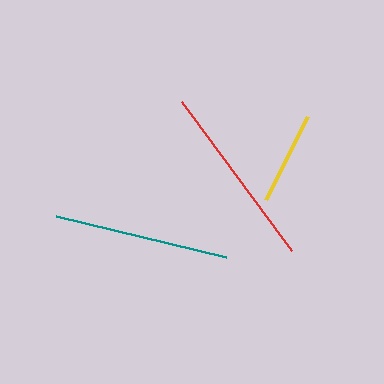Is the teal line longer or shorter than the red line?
The red line is longer than the teal line.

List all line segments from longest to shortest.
From longest to shortest: red, teal, yellow.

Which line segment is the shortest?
The yellow line is the shortest at approximately 93 pixels.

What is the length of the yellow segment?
The yellow segment is approximately 93 pixels long.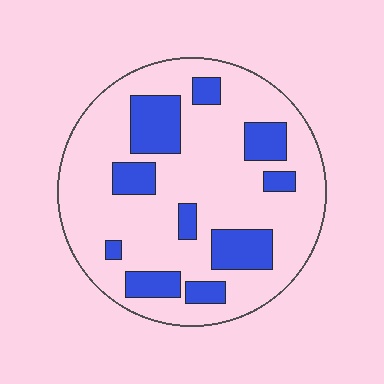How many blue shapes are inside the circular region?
10.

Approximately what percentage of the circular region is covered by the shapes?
Approximately 25%.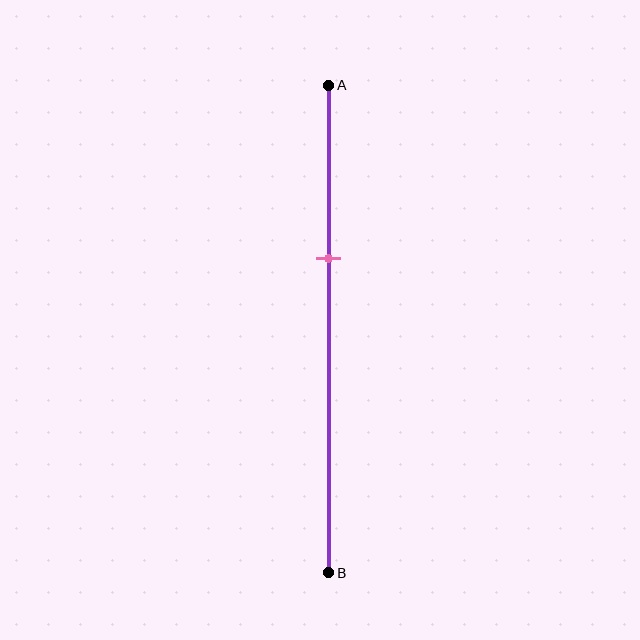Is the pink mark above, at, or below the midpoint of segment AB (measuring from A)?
The pink mark is above the midpoint of segment AB.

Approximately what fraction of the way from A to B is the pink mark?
The pink mark is approximately 35% of the way from A to B.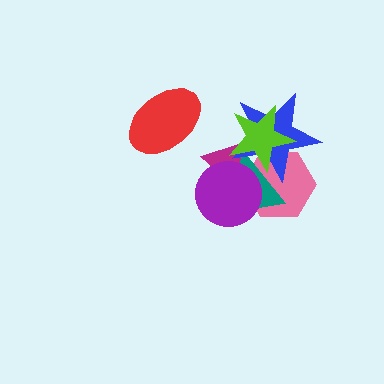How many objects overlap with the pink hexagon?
4 objects overlap with the pink hexagon.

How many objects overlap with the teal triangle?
5 objects overlap with the teal triangle.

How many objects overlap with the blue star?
4 objects overlap with the blue star.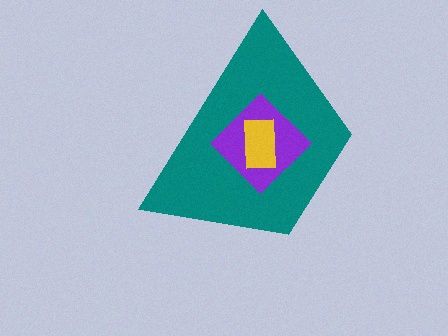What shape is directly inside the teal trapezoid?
The purple diamond.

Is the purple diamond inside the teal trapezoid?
Yes.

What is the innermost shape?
The yellow rectangle.